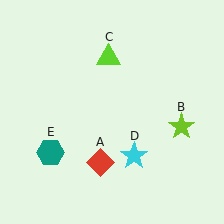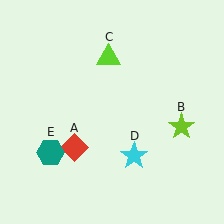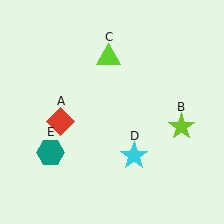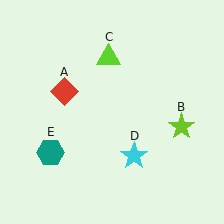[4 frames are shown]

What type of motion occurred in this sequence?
The red diamond (object A) rotated clockwise around the center of the scene.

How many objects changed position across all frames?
1 object changed position: red diamond (object A).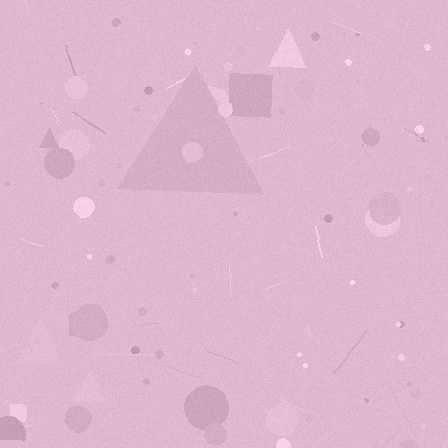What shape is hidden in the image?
A triangle is hidden in the image.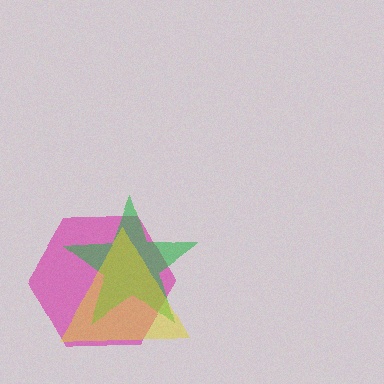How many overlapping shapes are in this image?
There are 3 overlapping shapes in the image.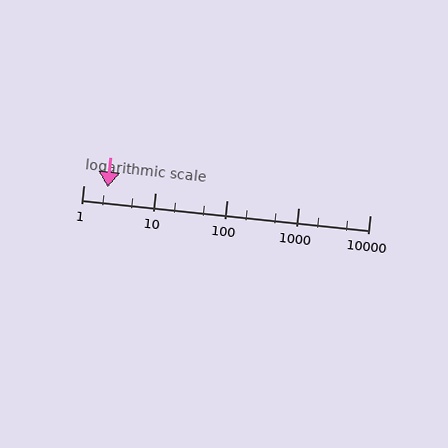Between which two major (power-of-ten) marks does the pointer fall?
The pointer is between 1 and 10.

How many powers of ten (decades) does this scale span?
The scale spans 4 decades, from 1 to 10000.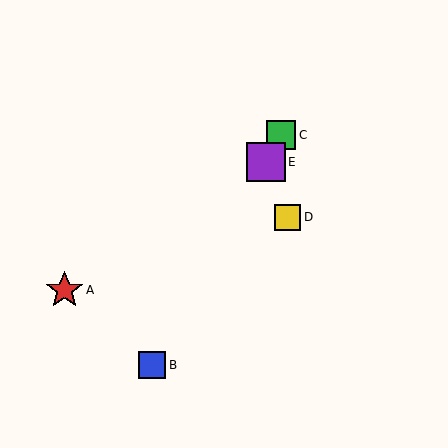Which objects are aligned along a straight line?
Objects B, C, E are aligned along a straight line.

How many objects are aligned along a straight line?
3 objects (B, C, E) are aligned along a straight line.